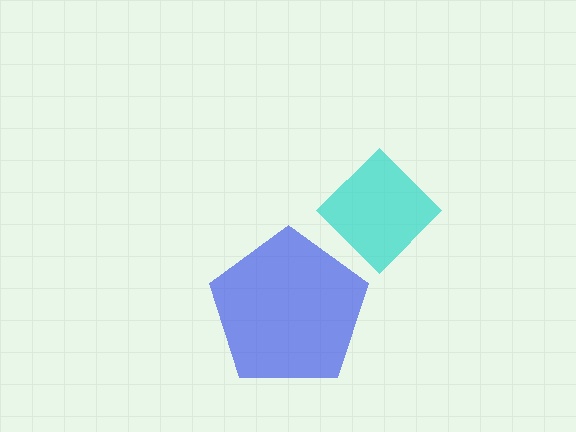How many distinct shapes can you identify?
There are 2 distinct shapes: a cyan diamond, a blue pentagon.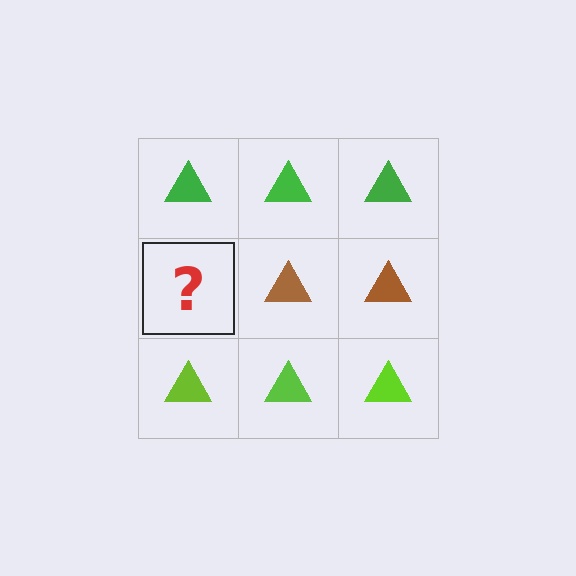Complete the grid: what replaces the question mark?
The question mark should be replaced with a brown triangle.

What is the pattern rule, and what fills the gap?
The rule is that each row has a consistent color. The gap should be filled with a brown triangle.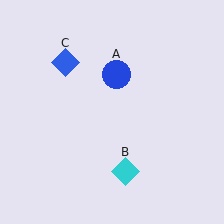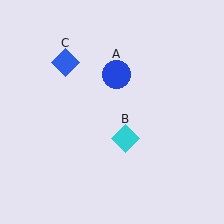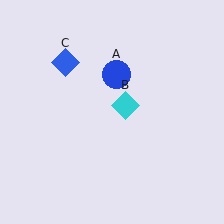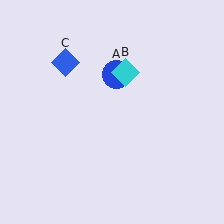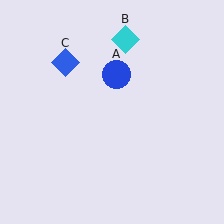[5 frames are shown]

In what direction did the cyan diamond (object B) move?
The cyan diamond (object B) moved up.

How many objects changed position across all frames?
1 object changed position: cyan diamond (object B).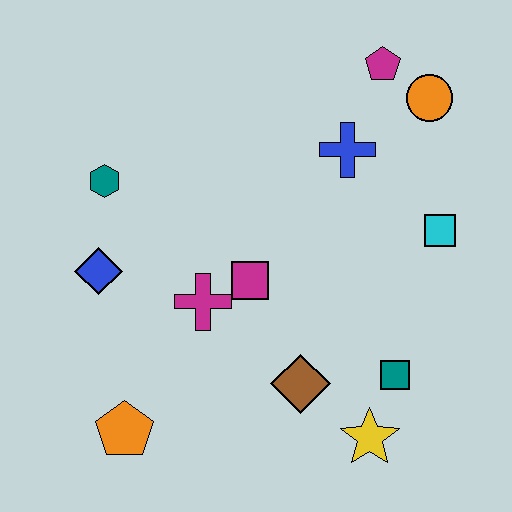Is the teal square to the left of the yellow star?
No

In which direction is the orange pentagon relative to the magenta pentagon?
The orange pentagon is below the magenta pentagon.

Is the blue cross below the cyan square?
No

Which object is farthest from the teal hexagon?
The yellow star is farthest from the teal hexagon.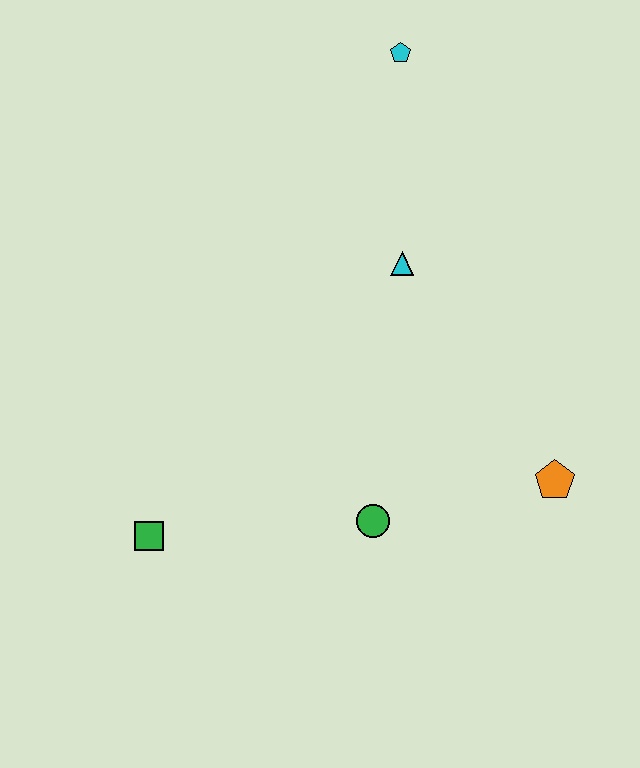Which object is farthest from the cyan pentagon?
The green square is farthest from the cyan pentagon.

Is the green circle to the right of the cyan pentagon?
No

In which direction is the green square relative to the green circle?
The green square is to the left of the green circle.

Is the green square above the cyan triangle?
No